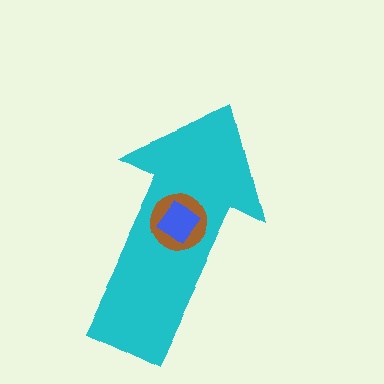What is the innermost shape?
The blue diamond.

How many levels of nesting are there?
3.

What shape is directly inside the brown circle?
The blue diamond.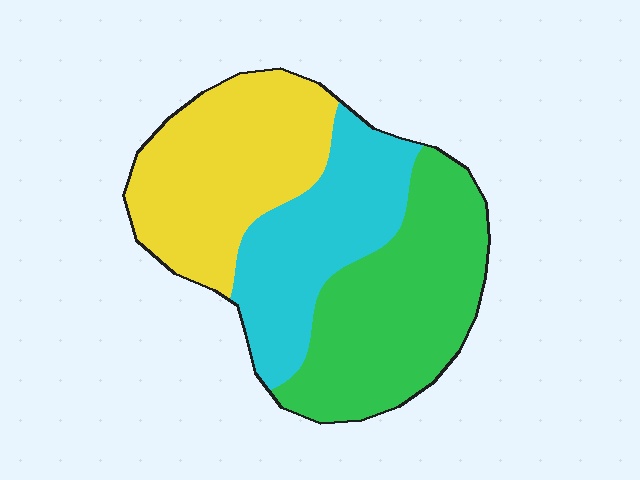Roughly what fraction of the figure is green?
Green covers roughly 35% of the figure.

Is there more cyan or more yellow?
Yellow.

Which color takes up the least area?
Cyan, at roughly 30%.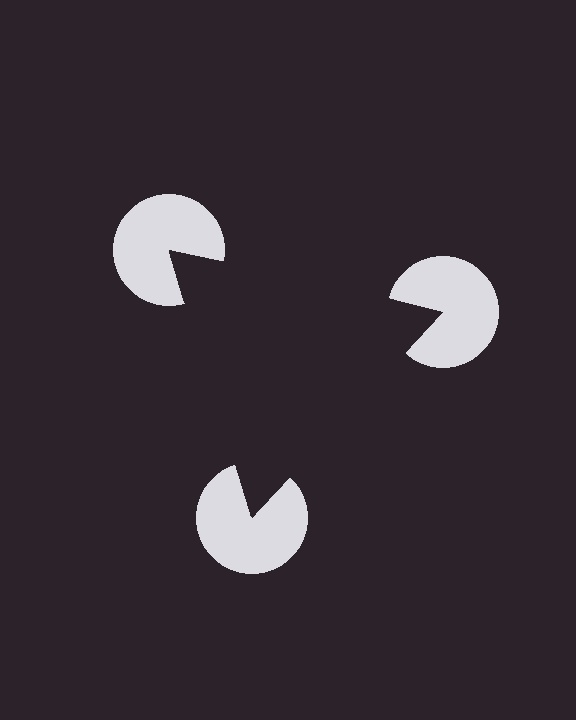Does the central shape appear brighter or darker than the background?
It typically appears slightly darker than the background, even though no actual brightness change is drawn.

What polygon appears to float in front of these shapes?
An illusory triangle — its edges are inferred from the aligned wedge cuts in the pac-man discs, not physically drawn.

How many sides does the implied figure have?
3 sides.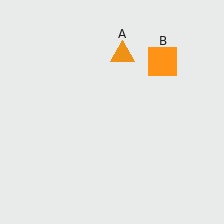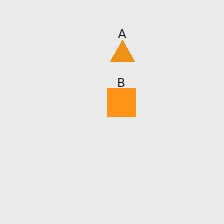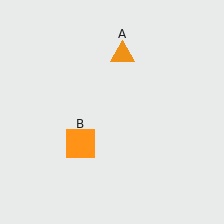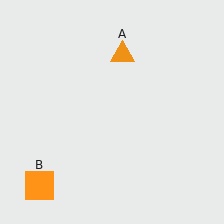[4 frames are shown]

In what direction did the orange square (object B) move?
The orange square (object B) moved down and to the left.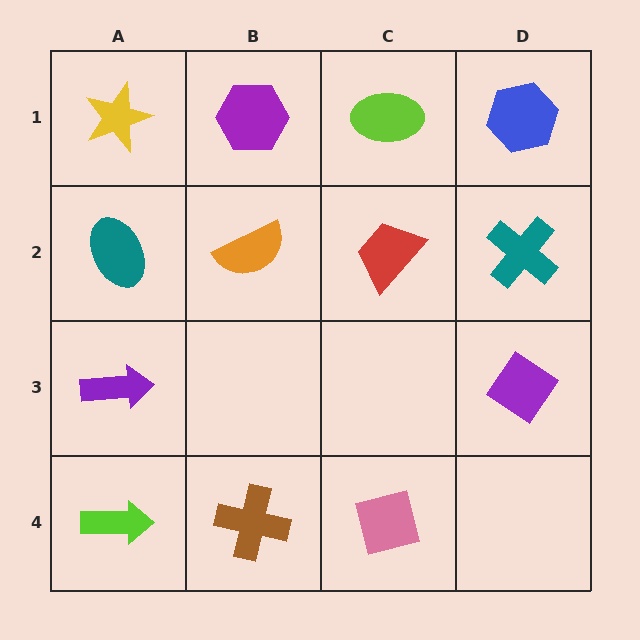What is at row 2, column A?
A teal ellipse.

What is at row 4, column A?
A lime arrow.